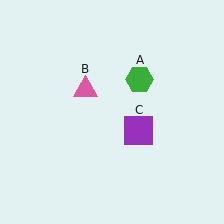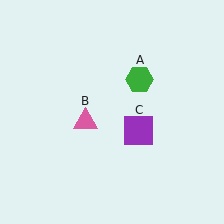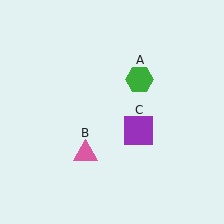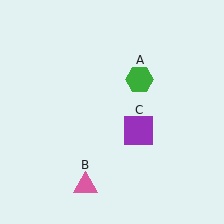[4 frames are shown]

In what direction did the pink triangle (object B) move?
The pink triangle (object B) moved down.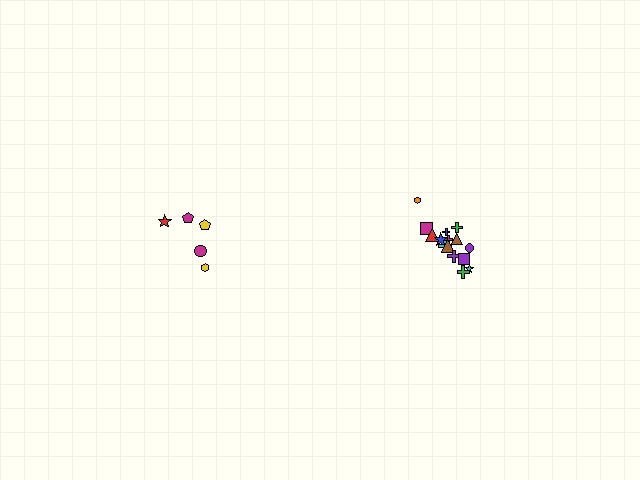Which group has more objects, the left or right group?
The right group.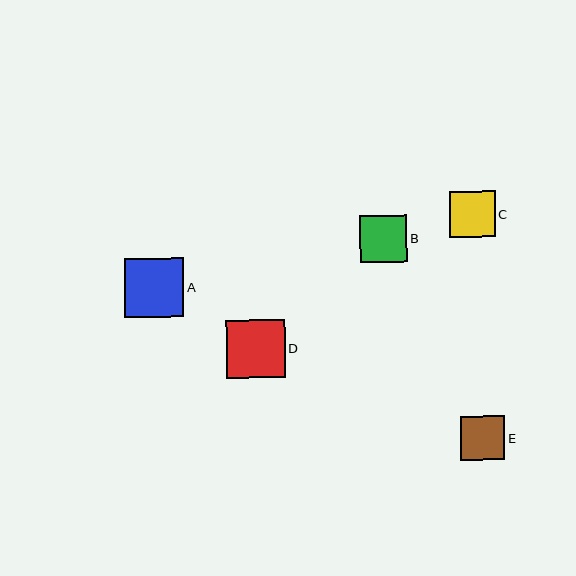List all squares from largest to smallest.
From largest to smallest: A, D, B, C, E.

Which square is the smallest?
Square E is the smallest with a size of approximately 44 pixels.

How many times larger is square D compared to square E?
Square D is approximately 1.3 times the size of square E.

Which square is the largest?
Square A is the largest with a size of approximately 59 pixels.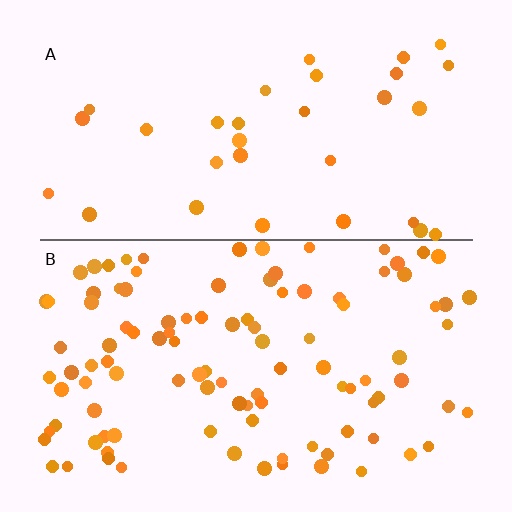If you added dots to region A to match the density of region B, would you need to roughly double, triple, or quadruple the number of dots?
Approximately triple.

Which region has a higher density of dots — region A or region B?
B (the bottom).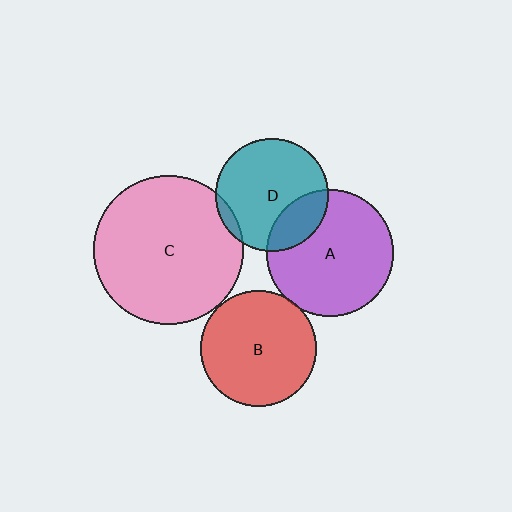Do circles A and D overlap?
Yes.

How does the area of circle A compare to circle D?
Approximately 1.3 times.